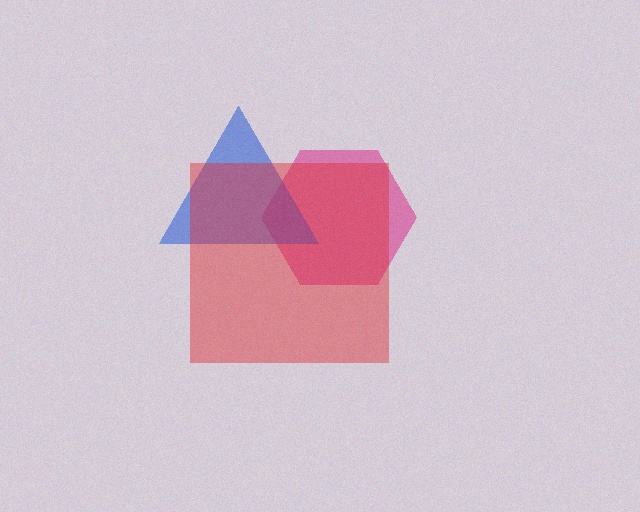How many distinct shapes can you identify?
There are 3 distinct shapes: a magenta hexagon, a blue triangle, a red square.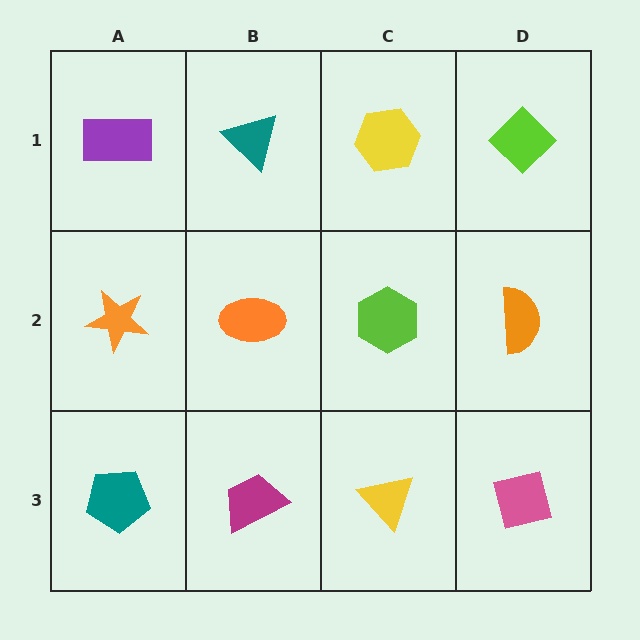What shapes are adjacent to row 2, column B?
A teal triangle (row 1, column B), a magenta trapezoid (row 3, column B), an orange star (row 2, column A), a lime hexagon (row 2, column C).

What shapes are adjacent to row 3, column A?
An orange star (row 2, column A), a magenta trapezoid (row 3, column B).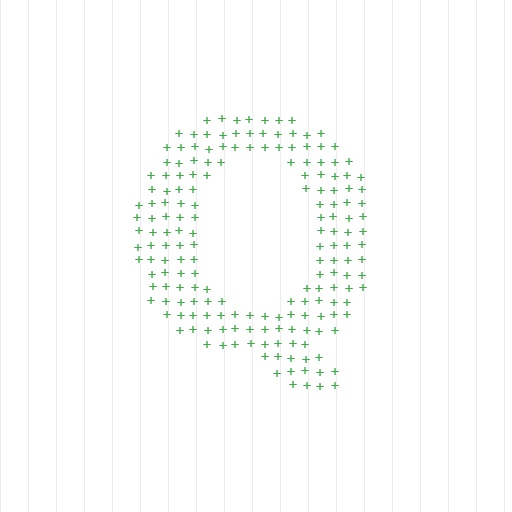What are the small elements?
The small elements are plus signs.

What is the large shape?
The large shape is the letter Q.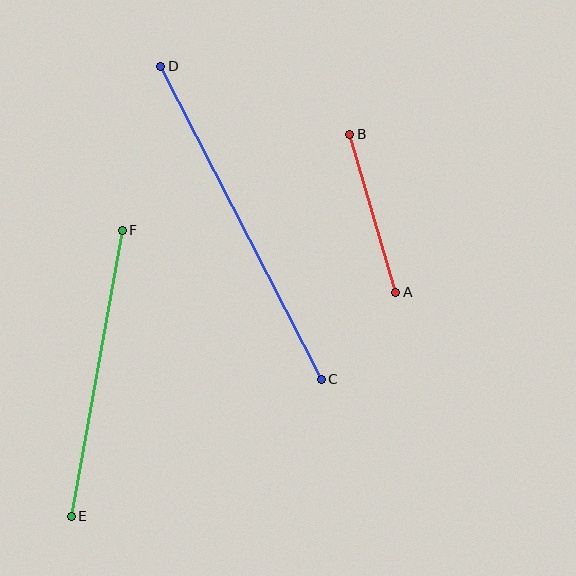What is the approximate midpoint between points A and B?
The midpoint is at approximately (373, 213) pixels.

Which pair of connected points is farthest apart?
Points C and D are farthest apart.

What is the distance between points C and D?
The distance is approximately 351 pixels.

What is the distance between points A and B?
The distance is approximately 165 pixels.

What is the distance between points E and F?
The distance is approximately 290 pixels.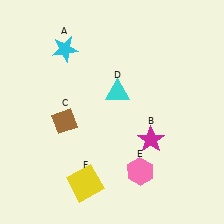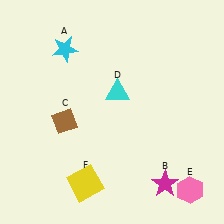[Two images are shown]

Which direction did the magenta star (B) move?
The magenta star (B) moved down.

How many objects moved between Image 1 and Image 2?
2 objects moved between the two images.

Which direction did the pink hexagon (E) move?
The pink hexagon (E) moved right.